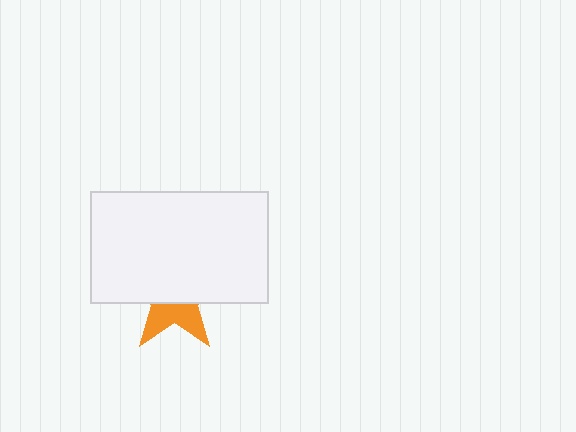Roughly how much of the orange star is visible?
A small part of it is visible (roughly 39%).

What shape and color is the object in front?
The object in front is a white rectangle.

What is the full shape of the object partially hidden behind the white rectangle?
The partially hidden object is an orange star.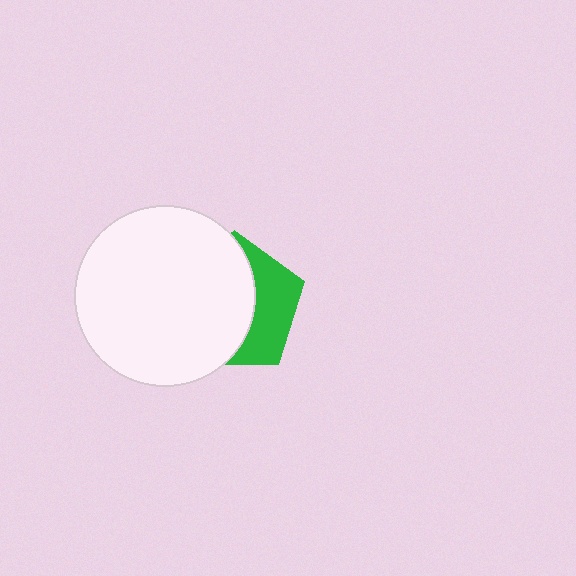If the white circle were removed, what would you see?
You would see the complete green pentagon.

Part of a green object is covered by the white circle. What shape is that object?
It is a pentagon.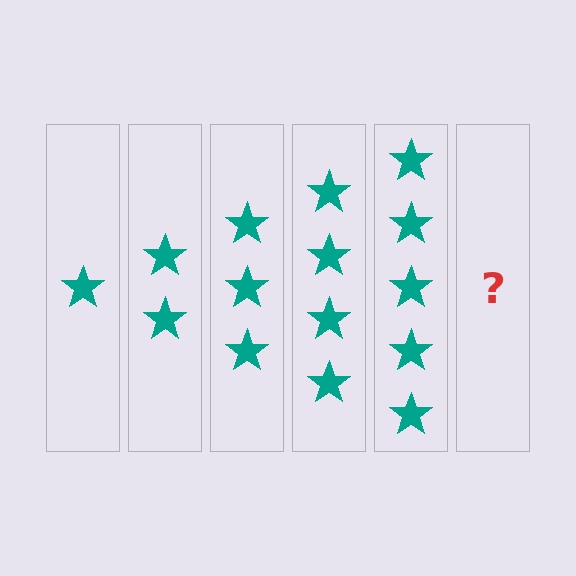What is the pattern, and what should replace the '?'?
The pattern is that each step adds one more star. The '?' should be 6 stars.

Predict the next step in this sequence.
The next step is 6 stars.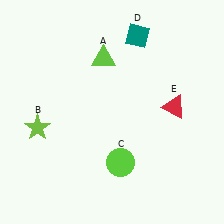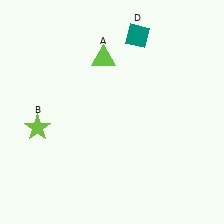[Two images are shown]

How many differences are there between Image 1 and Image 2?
There are 2 differences between the two images.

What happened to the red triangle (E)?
The red triangle (E) was removed in Image 2. It was in the top-right area of Image 1.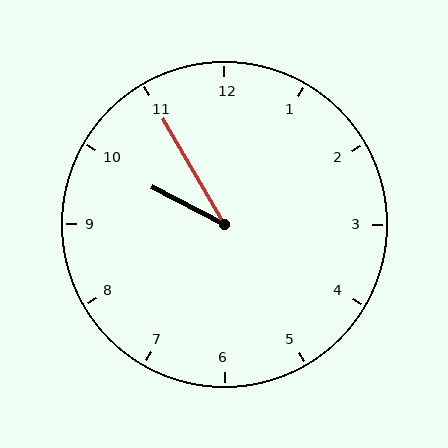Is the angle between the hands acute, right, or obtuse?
It is acute.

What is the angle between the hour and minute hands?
Approximately 32 degrees.